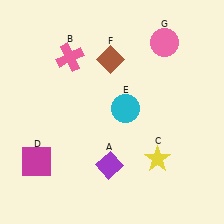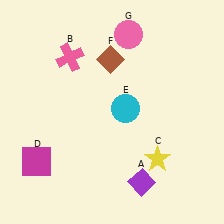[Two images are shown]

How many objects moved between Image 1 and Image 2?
2 objects moved between the two images.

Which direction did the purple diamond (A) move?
The purple diamond (A) moved right.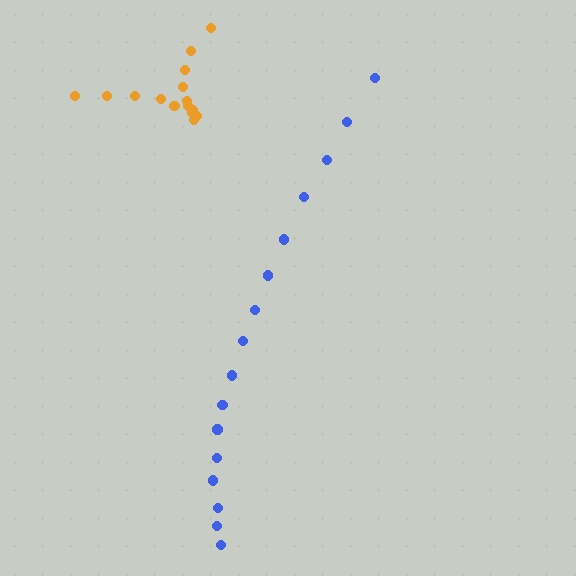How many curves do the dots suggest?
There are 2 distinct paths.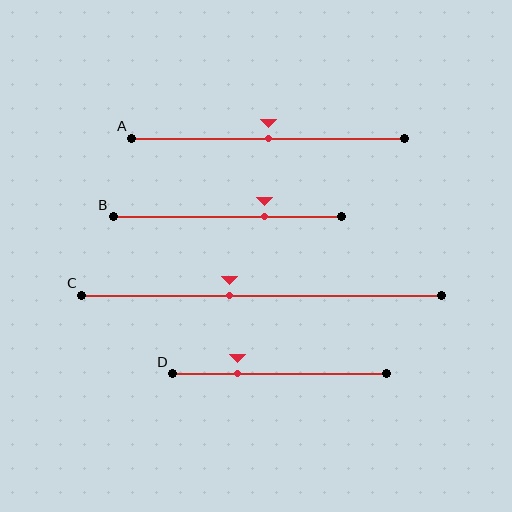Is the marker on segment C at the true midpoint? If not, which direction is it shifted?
No, the marker on segment C is shifted to the left by about 9% of the segment length.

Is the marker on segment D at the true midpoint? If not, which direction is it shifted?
No, the marker on segment D is shifted to the left by about 19% of the segment length.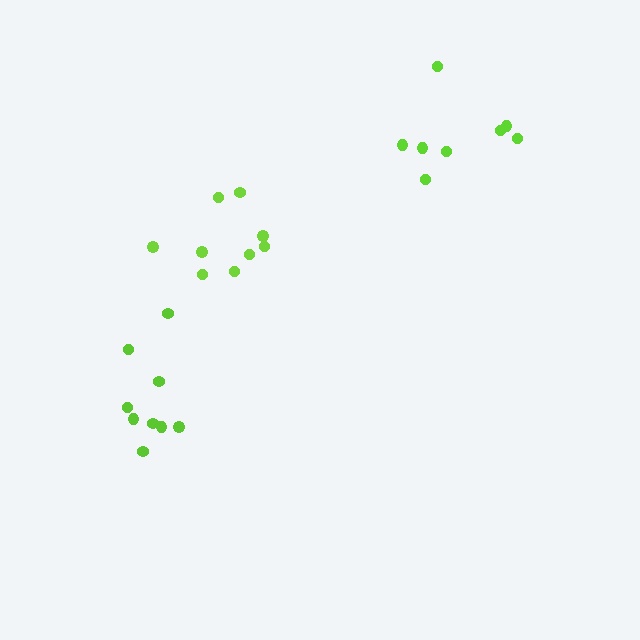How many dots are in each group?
Group 1: 8 dots, Group 2: 9 dots, Group 3: 9 dots (26 total).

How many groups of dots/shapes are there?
There are 3 groups.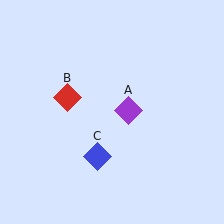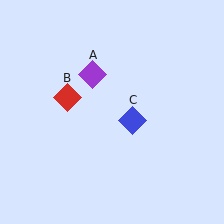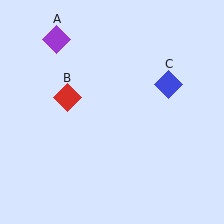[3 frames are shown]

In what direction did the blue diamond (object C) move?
The blue diamond (object C) moved up and to the right.